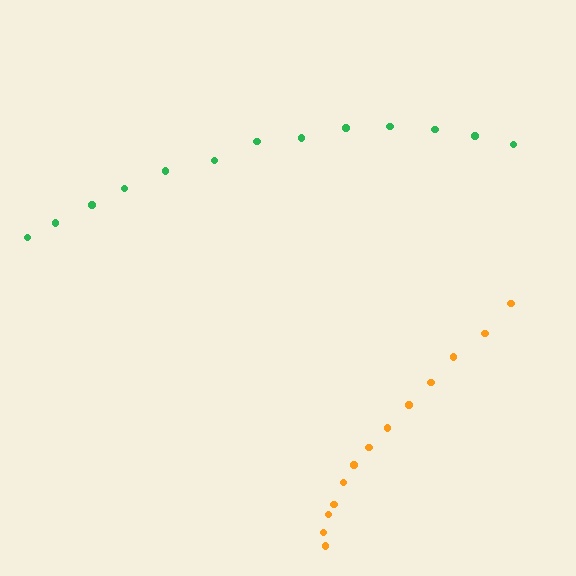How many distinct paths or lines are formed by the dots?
There are 2 distinct paths.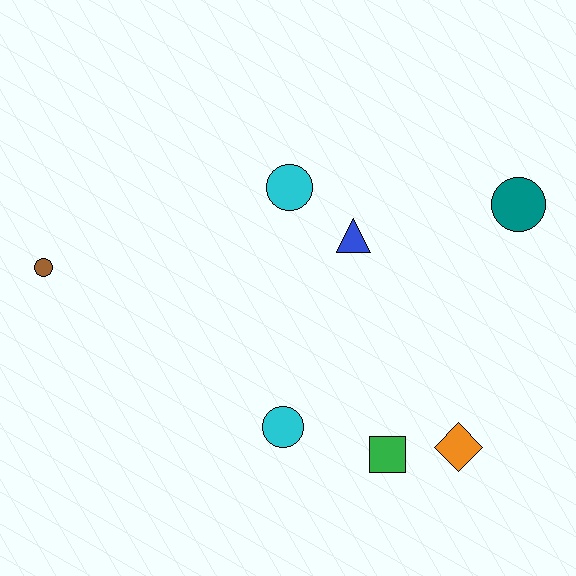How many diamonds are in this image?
There is 1 diamond.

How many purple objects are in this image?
There are no purple objects.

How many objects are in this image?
There are 7 objects.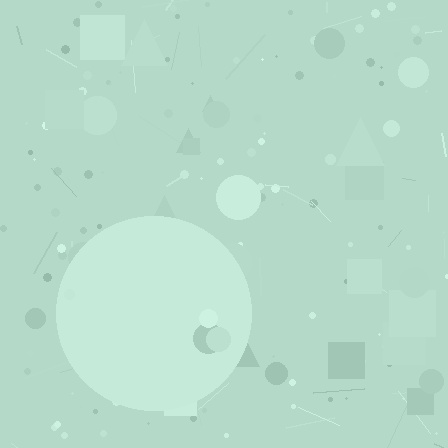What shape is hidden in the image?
A circle is hidden in the image.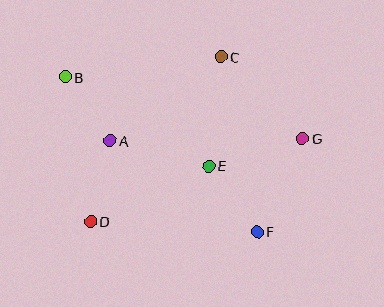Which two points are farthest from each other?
Points B and F are farthest from each other.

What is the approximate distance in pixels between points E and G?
The distance between E and G is approximately 98 pixels.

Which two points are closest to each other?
Points A and B are closest to each other.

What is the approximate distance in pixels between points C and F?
The distance between C and F is approximately 179 pixels.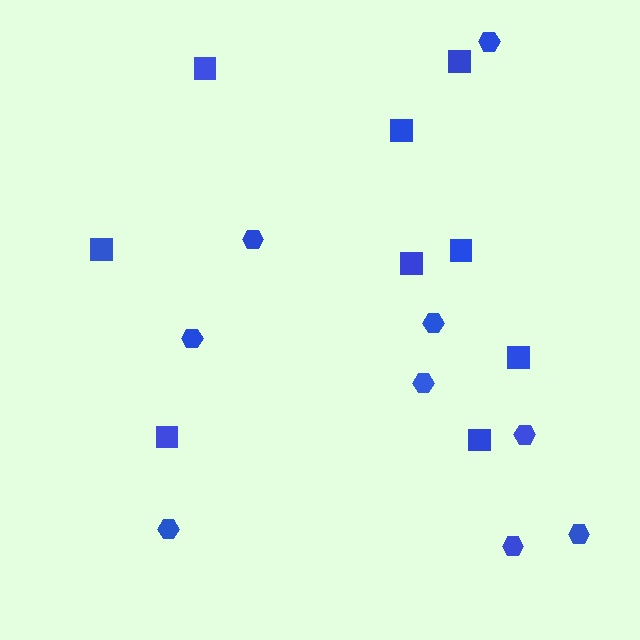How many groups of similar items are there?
There are 2 groups: one group of hexagons (9) and one group of squares (9).